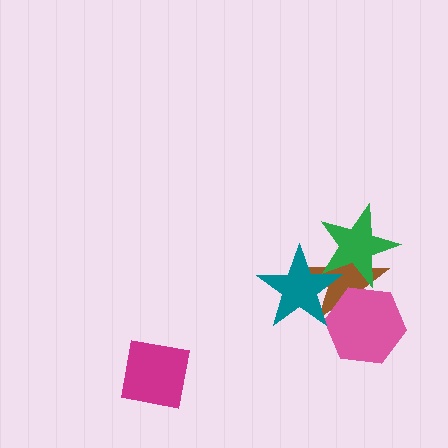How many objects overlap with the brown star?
3 objects overlap with the brown star.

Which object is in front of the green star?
The teal star is in front of the green star.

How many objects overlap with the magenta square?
0 objects overlap with the magenta square.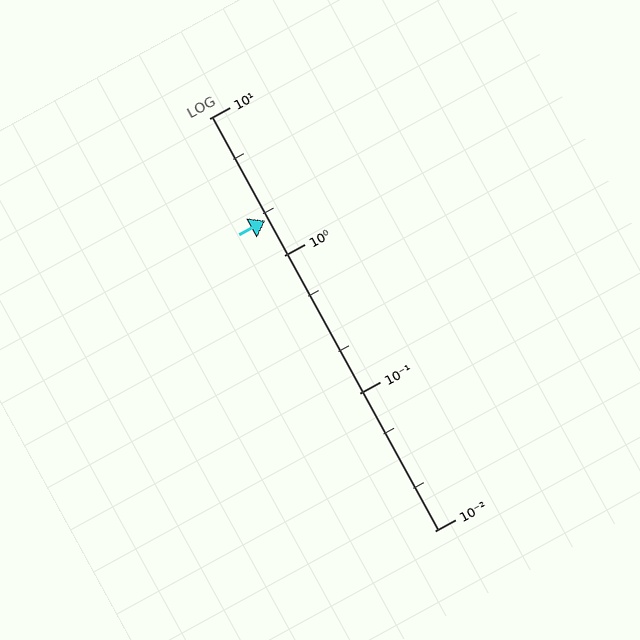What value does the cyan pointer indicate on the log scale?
The pointer indicates approximately 1.8.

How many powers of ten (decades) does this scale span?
The scale spans 3 decades, from 0.01 to 10.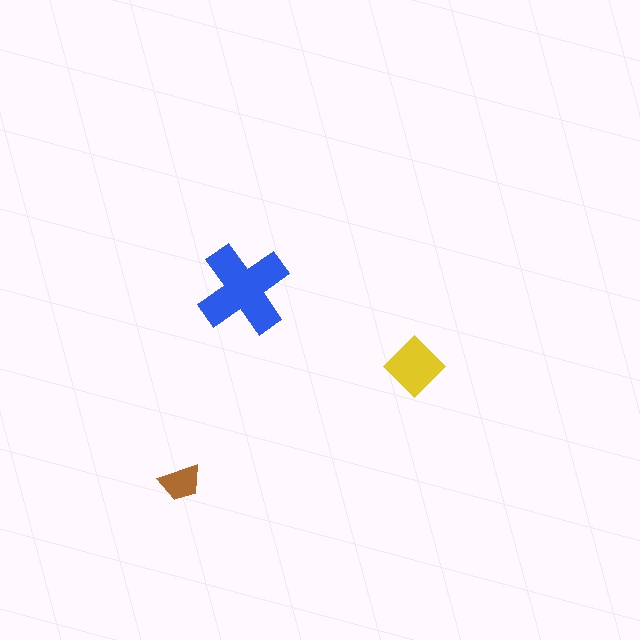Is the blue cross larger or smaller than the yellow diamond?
Larger.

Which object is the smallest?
The brown trapezoid.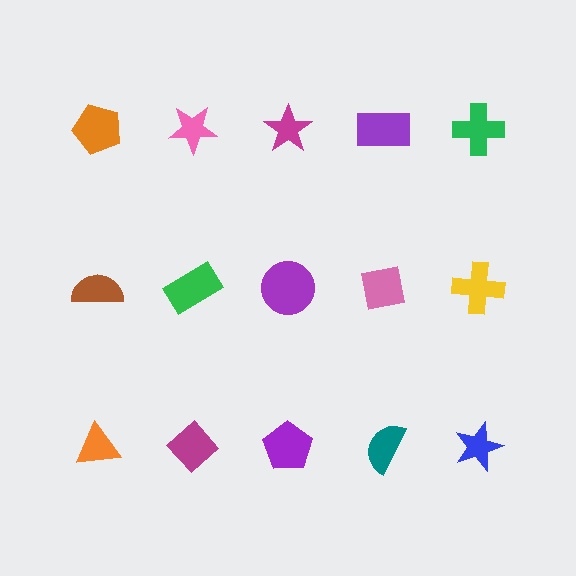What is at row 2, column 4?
A pink square.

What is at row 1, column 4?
A purple rectangle.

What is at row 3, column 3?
A purple pentagon.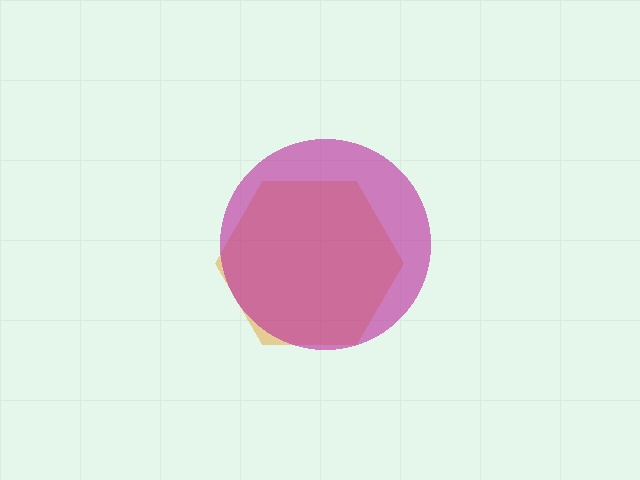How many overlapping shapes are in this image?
There are 2 overlapping shapes in the image.